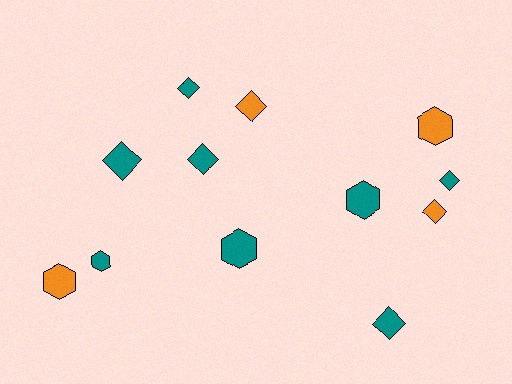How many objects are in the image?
There are 12 objects.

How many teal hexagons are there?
There are 3 teal hexagons.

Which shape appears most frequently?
Diamond, with 7 objects.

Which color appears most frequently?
Teal, with 8 objects.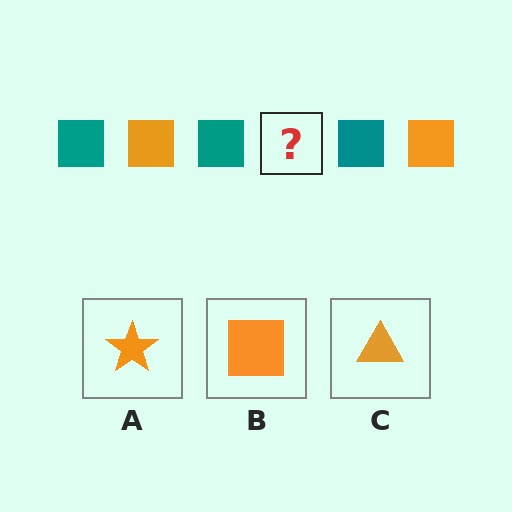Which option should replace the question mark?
Option B.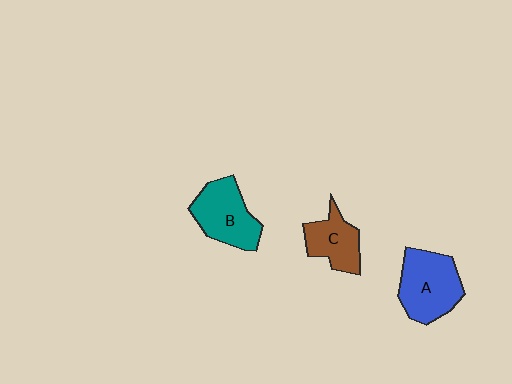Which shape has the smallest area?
Shape C (brown).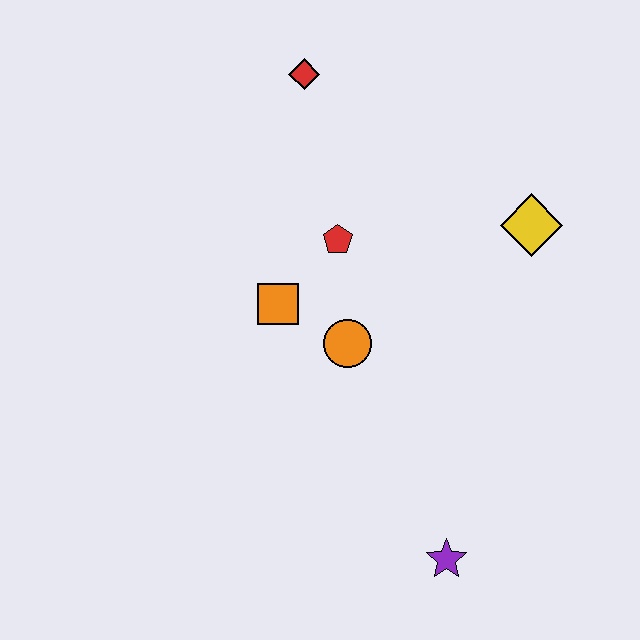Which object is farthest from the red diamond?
The purple star is farthest from the red diamond.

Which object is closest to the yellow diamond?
The red pentagon is closest to the yellow diamond.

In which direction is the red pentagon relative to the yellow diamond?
The red pentagon is to the left of the yellow diamond.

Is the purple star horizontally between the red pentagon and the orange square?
No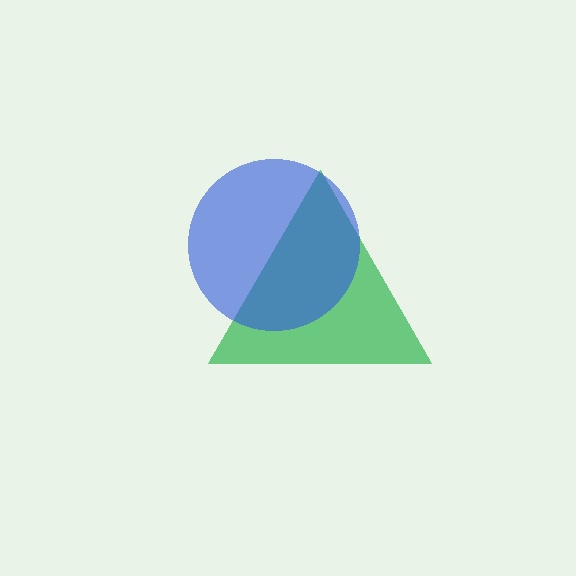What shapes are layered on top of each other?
The layered shapes are: a green triangle, a blue circle.